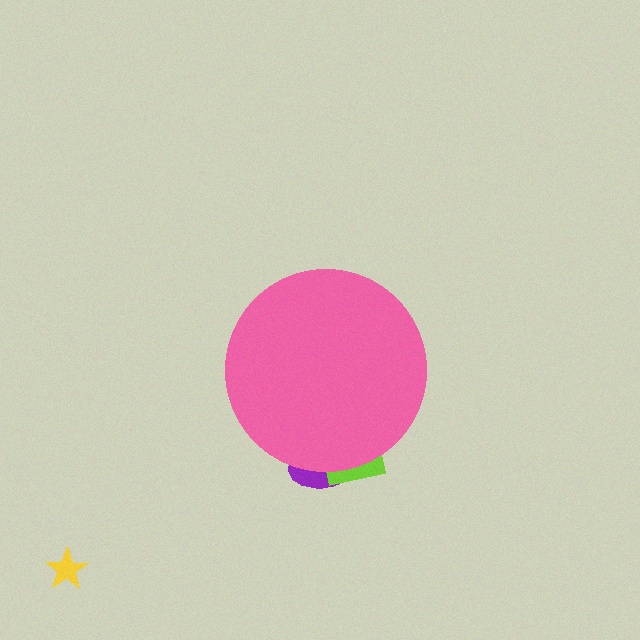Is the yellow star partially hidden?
No, the yellow star is fully visible.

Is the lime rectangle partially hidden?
Yes, the lime rectangle is partially hidden behind the pink circle.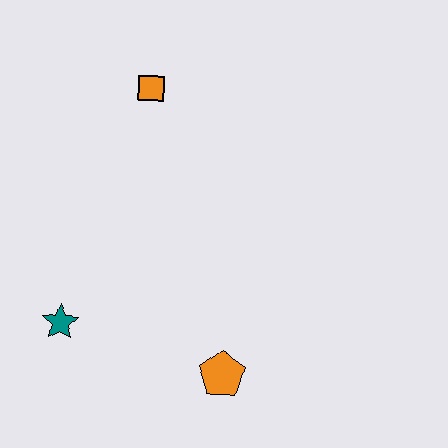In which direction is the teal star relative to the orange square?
The teal star is below the orange square.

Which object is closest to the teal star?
The orange pentagon is closest to the teal star.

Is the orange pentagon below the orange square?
Yes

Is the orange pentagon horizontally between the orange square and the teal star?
No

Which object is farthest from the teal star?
The orange square is farthest from the teal star.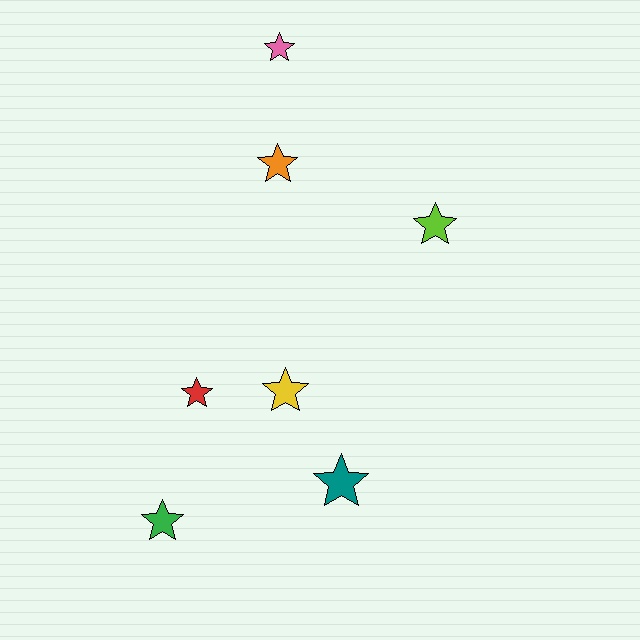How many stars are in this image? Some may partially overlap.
There are 7 stars.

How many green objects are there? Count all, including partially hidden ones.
There is 1 green object.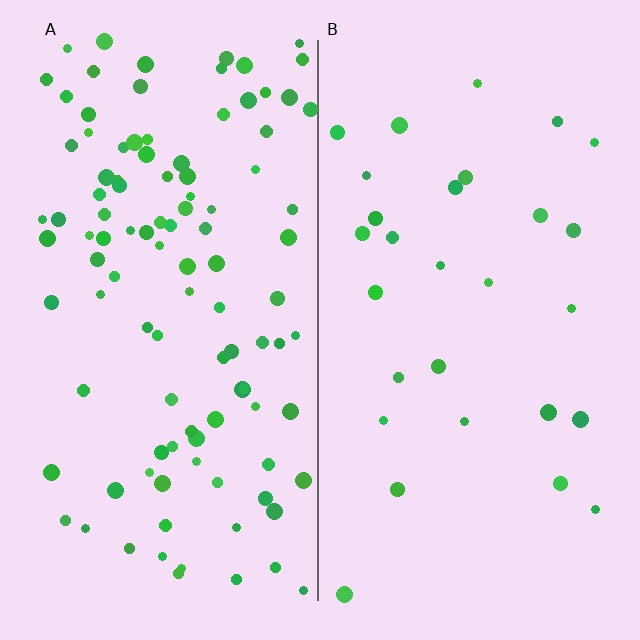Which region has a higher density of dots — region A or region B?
A (the left).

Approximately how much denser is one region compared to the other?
Approximately 3.7× — region A over region B.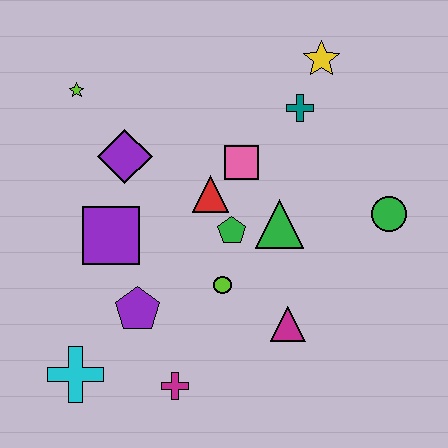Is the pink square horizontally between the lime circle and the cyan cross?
No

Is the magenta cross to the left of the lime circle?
Yes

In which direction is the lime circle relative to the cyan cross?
The lime circle is to the right of the cyan cross.